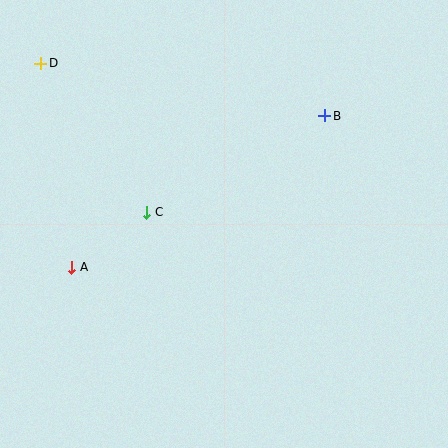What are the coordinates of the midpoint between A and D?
The midpoint between A and D is at (56, 165).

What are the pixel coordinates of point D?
Point D is at (41, 63).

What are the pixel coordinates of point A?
Point A is at (72, 267).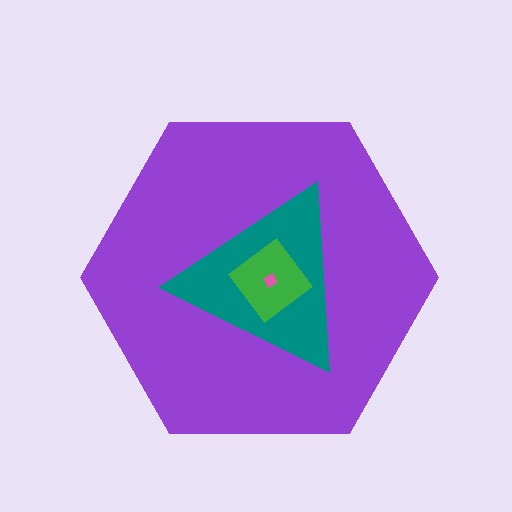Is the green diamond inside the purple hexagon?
Yes.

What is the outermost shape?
The purple hexagon.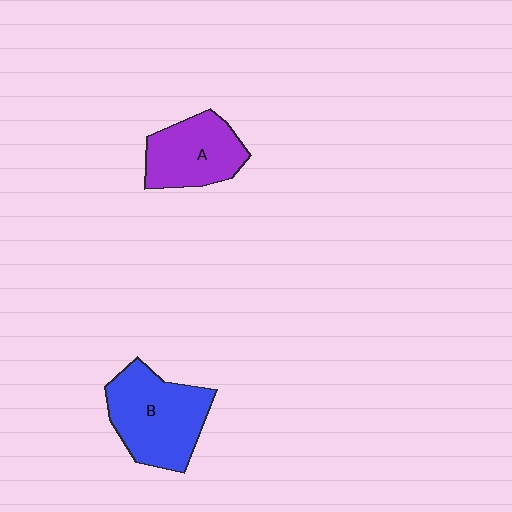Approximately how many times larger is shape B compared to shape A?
Approximately 1.3 times.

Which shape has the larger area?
Shape B (blue).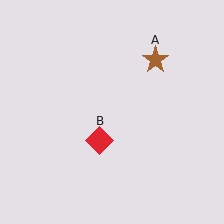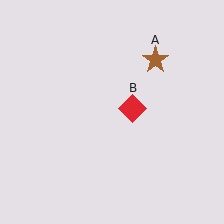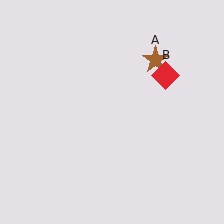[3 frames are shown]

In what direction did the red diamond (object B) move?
The red diamond (object B) moved up and to the right.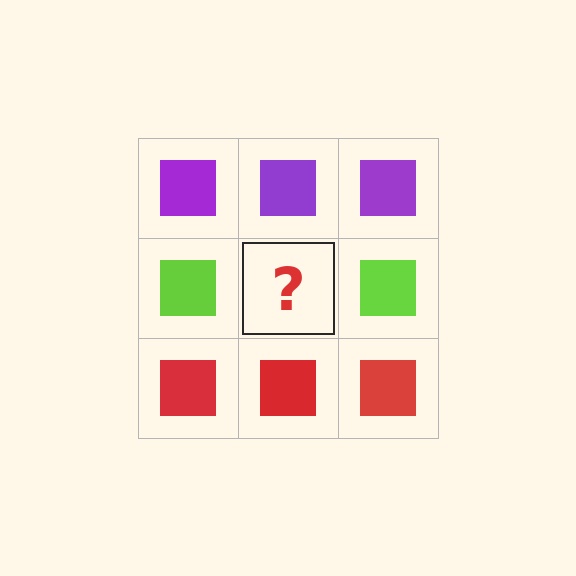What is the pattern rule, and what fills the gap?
The rule is that each row has a consistent color. The gap should be filled with a lime square.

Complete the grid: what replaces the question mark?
The question mark should be replaced with a lime square.